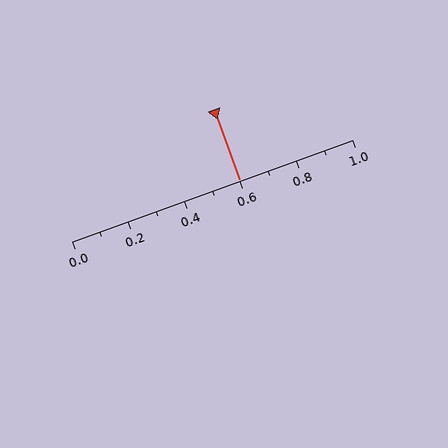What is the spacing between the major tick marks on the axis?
The major ticks are spaced 0.2 apart.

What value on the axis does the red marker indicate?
The marker indicates approximately 0.6.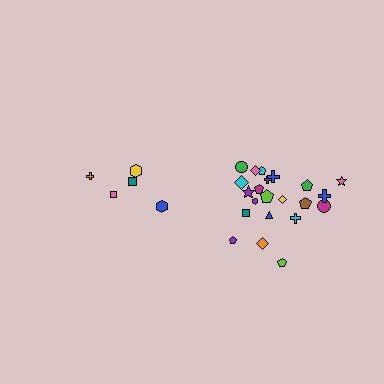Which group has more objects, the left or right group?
The right group.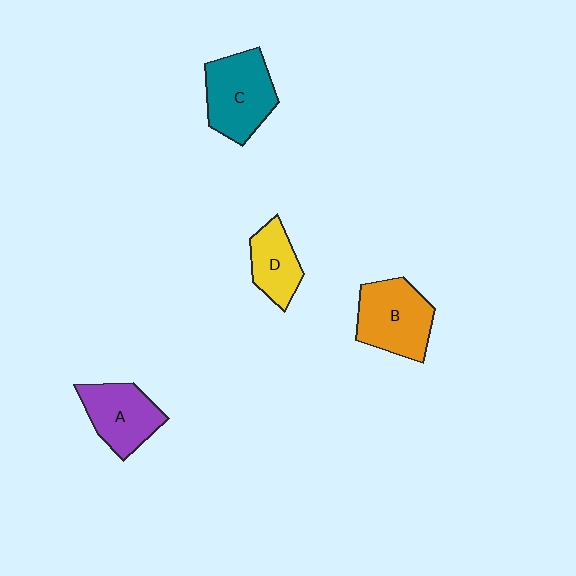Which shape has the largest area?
Shape C (teal).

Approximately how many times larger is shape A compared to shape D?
Approximately 1.3 times.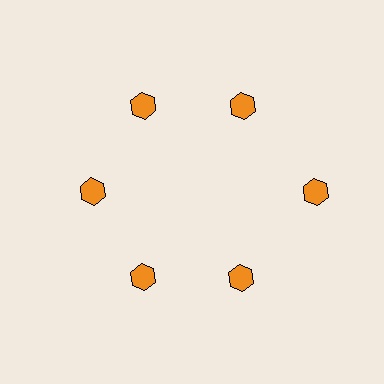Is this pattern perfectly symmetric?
No. The 6 orange hexagons are arranged in a ring, but one element near the 3 o'clock position is pushed outward from the center, breaking the 6-fold rotational symmetry.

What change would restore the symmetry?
The symmetry would be restored by moving it inward, back onto the ring so that all 6 hexagons sit at equal angles and equal distance from the center.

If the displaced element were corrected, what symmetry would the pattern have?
It would have 6-fold rotational symmetry — the pattern would map onto itself every 60 degrees.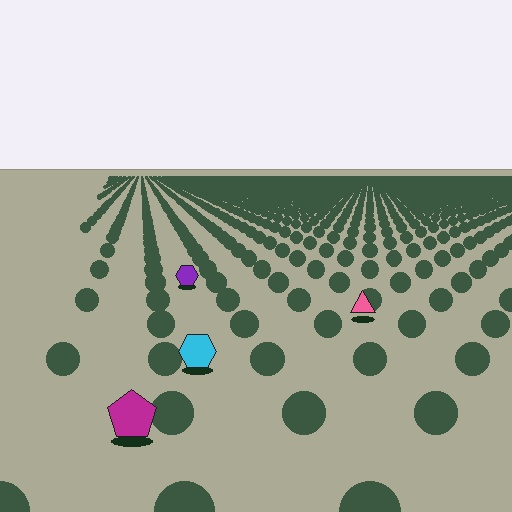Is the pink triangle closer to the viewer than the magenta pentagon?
No. The magenta pentagon is closer — you can tell from the texture gradient: the ground texture is coarser near it.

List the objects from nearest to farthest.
From nearest to farthest: the magenta pentagon, the cyan hexagon, the pink triangle, the purple hexagon.